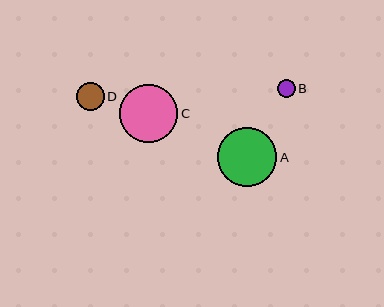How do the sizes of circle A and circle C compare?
Circle A and circle C are approximately the same size.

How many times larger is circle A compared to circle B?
Circle A is approximately 3.4 times the size of circle B.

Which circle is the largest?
Circle A is the largest with a size of approximately 59 pixels.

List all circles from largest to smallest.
From largest to smallest: A, C, D, B.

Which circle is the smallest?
Circle B is the smallest with a size of approximately 18 pixels.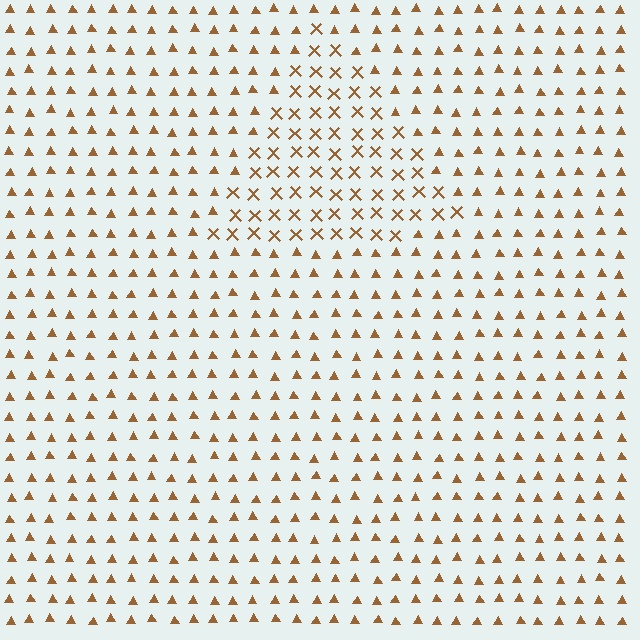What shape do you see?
I see a triangle.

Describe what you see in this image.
The image is filled with small brown elements arranged in a uniform grid. A triangle-shaped region contains X marks, while the surrounding area contains triangles. The boundary is defined purely by the change in element shape.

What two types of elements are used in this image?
The image uses X marks inside the triangle region and triangles outside it.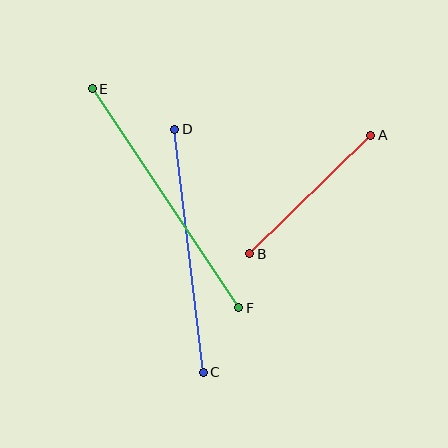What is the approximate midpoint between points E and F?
The midpoint is at approximately (166, 198) pixels.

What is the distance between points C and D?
The distance is approximately 245 pixels.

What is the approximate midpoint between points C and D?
The midpoint is at approximately (189, 251) pixels.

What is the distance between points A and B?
The distance is approximately 169 pixels.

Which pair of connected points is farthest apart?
Points E and F are farthest apart.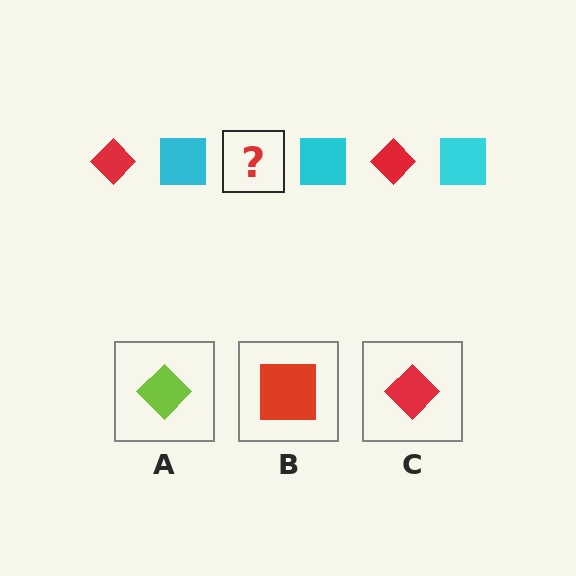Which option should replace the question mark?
Option C.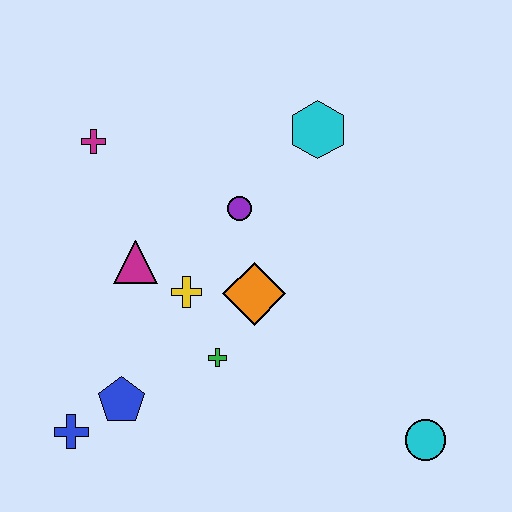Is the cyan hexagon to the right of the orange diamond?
Yes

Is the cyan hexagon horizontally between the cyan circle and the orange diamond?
Yes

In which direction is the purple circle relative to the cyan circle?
The purple circle is above the cyan circle.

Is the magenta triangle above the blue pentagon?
Yes